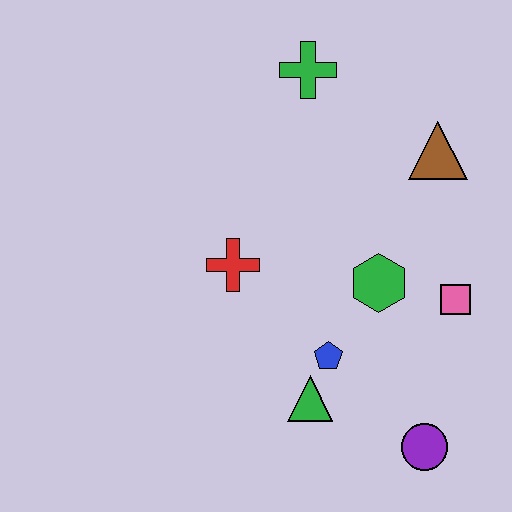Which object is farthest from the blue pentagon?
The green cross is farthest from the blue pentagon.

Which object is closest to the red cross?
The blue pentagon is closest to the red cross.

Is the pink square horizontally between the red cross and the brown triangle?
No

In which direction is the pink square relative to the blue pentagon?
The pink square is to the right of the blue pentagon.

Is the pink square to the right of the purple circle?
Yes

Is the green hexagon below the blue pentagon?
No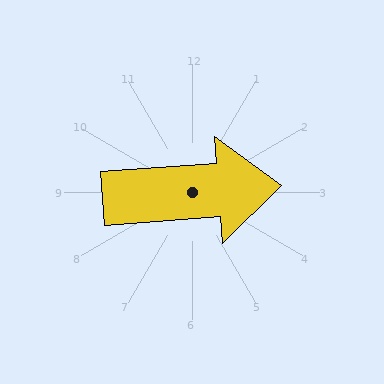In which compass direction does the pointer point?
East.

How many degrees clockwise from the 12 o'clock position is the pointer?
Approximately 86 degrees.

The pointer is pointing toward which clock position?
Roughly 3 o'clock.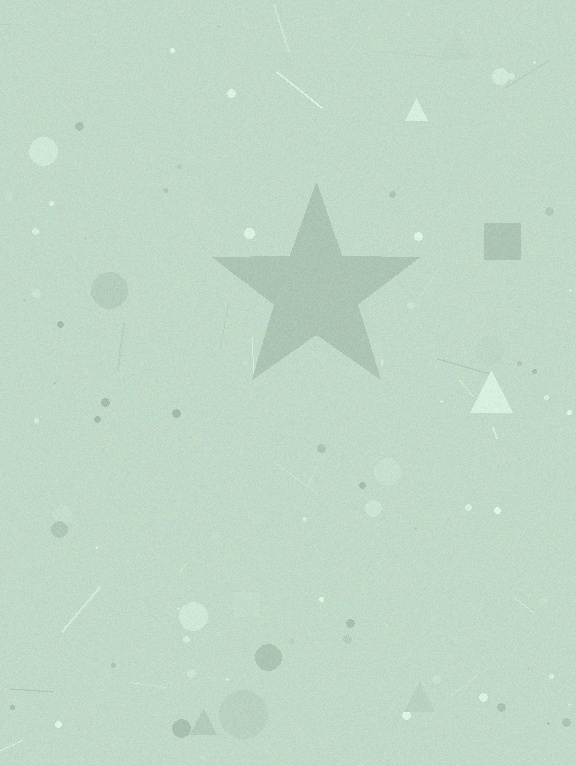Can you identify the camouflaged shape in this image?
The camouflaged shape is a star.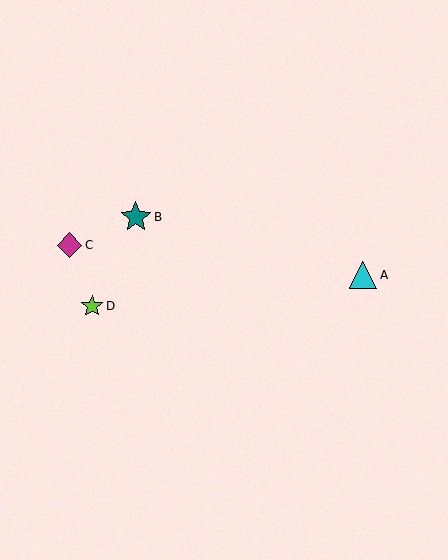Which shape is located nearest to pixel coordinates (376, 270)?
The cyan triangle (labeled A) at (363, 275) is nearest to that location.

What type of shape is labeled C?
Shape C is a magenta diamond.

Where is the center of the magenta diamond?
The center of the magenta diamond is at (69, 245).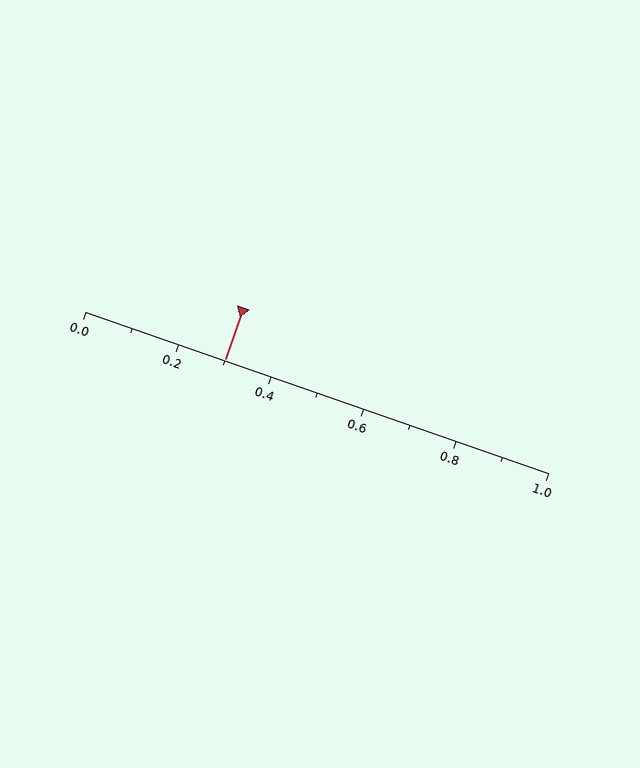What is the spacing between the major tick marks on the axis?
The major ticks are spaced 0.2 apart.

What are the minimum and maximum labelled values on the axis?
The axis runs from 0.0 to 1.0.